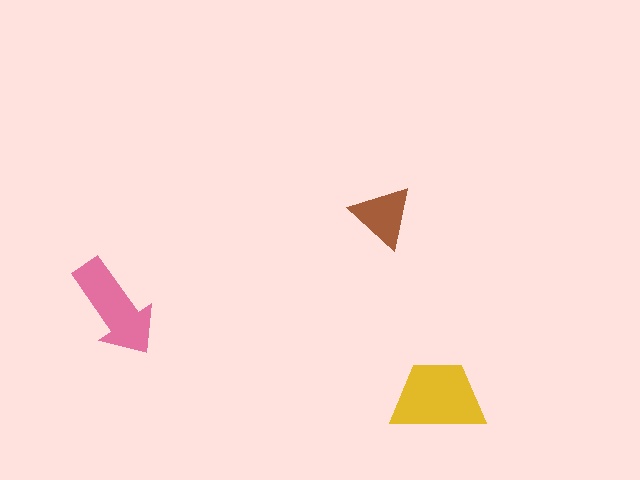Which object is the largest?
The yellow trapezoid.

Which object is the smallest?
The brown triangle.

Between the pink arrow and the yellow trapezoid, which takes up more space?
The yellow trapezoid.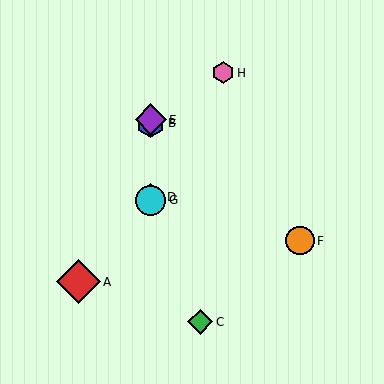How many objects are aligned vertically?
4 objects (B, D, E, G) are aligned vertically.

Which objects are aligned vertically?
Objects B, D, E, G are aligned vertically.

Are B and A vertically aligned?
No, B is at x≈151 and A is at x≈78.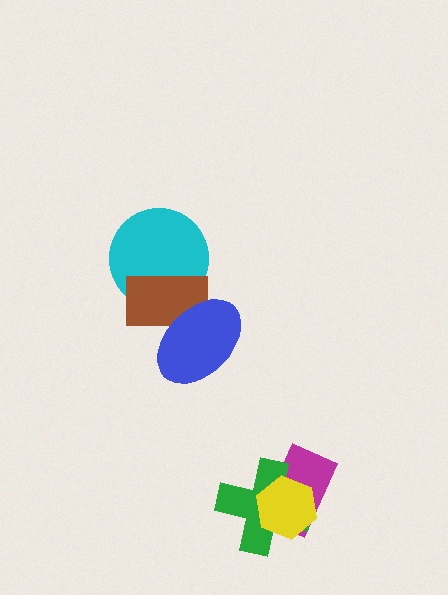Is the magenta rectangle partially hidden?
Yes, it is partially covered by another shape.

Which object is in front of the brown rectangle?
The blue ellipse is in front of the brown rectangle.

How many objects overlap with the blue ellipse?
1 object overlaps with the blue ellipse.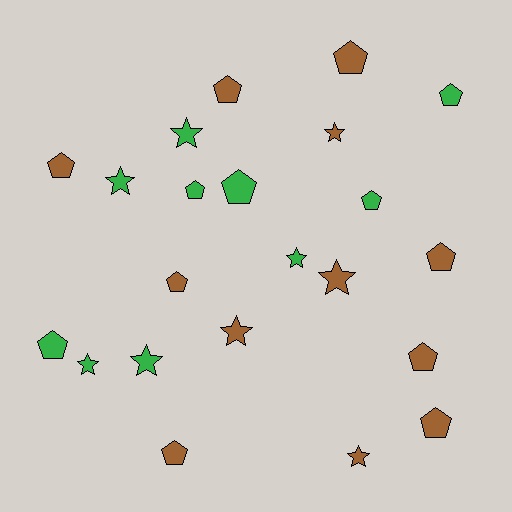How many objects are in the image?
There are 22 objects.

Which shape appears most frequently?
Pentagon, with 13 objects.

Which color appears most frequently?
Brown, with 12 objects.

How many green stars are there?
There are 5 green stars.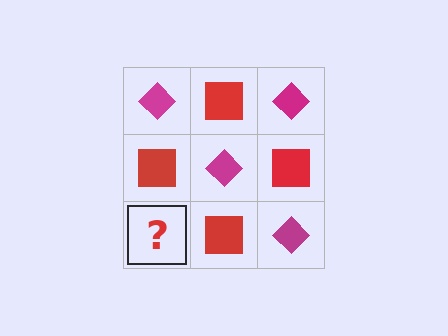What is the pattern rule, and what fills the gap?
The rule is that it alternates magenta diamond and red square in a checkerboard pattern. The gap should be filled with a magenta diamond.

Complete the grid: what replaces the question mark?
The question mark should be replaced with a magenta diamond.